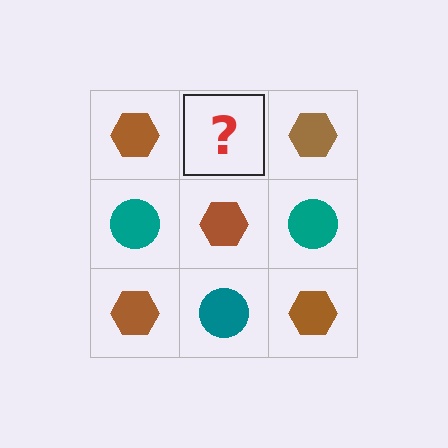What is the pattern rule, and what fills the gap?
The rule is that it alternates brown hexagon and teal circle in a checkerboard pattern. The gap should be filled with a teal circle.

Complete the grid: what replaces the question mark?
The question mark should be replaced with a teal circle.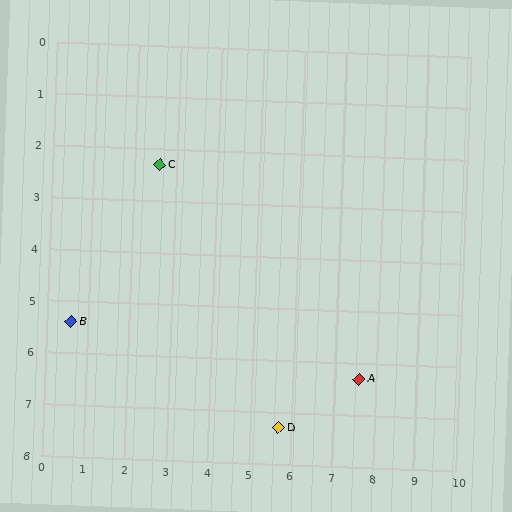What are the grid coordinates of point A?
Point A is at approximately (7.6, 6.3).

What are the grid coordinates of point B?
Point B is at approximately (0.6, 5.4).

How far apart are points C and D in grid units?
Points C and D are about 5.9 grid units apart.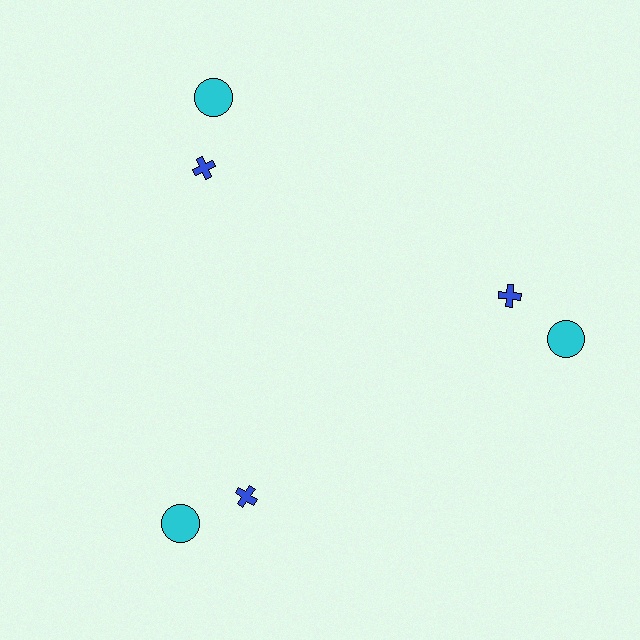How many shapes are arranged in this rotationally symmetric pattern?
There are 6 shapes, arranged in 3 groups of 2.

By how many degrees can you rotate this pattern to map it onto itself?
The pattern maps onto itself every 120 degrees of rotation.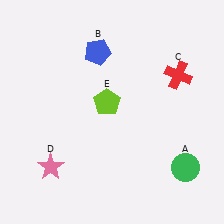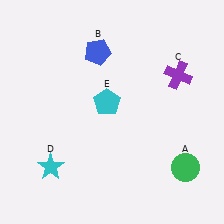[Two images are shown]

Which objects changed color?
C changed from red to purple. D changed from pink to cyan. E changed from lime to cyan.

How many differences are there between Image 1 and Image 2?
There are 3 differences between the two images.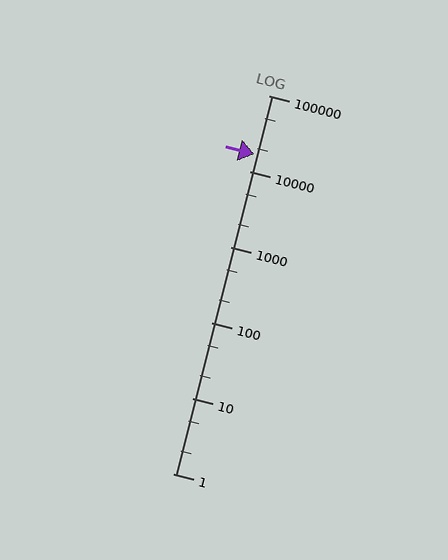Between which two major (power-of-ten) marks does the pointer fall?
The pointer is between 10000 and 100000.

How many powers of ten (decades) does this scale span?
The scale spans 5 decades, from 1 to 100000.